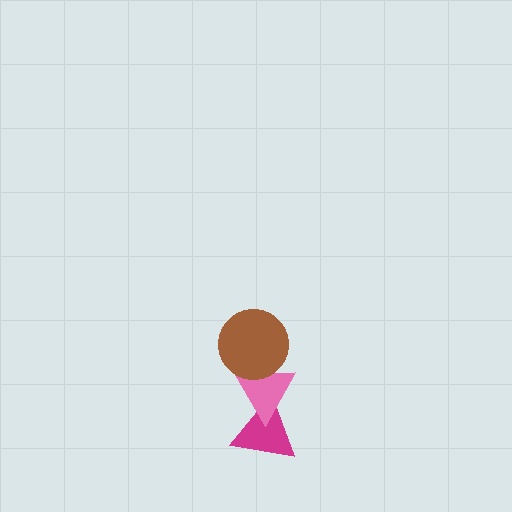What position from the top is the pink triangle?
The pink triangle is 2nd from the top.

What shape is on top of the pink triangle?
The brown circle is on top of the pink triangle.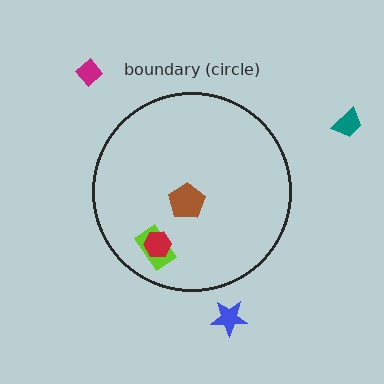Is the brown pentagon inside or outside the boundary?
Inside.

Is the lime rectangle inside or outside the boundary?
Inside.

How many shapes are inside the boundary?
3 inside, 3 outside.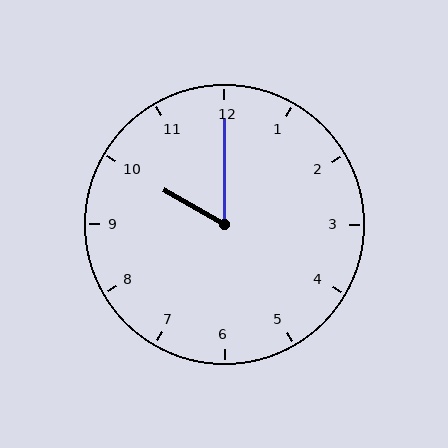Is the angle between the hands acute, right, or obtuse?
It is acute.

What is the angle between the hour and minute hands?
Approximately 60 degrees.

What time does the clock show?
10:00.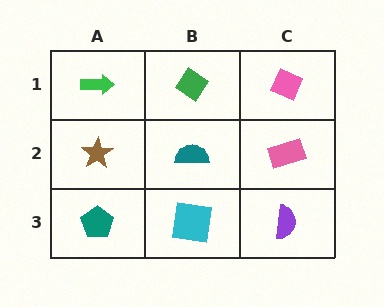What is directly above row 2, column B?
A green diamond.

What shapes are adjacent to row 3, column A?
A brown star (row 2, column A), a cyan square (row 3, column B).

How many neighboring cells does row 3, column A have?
2.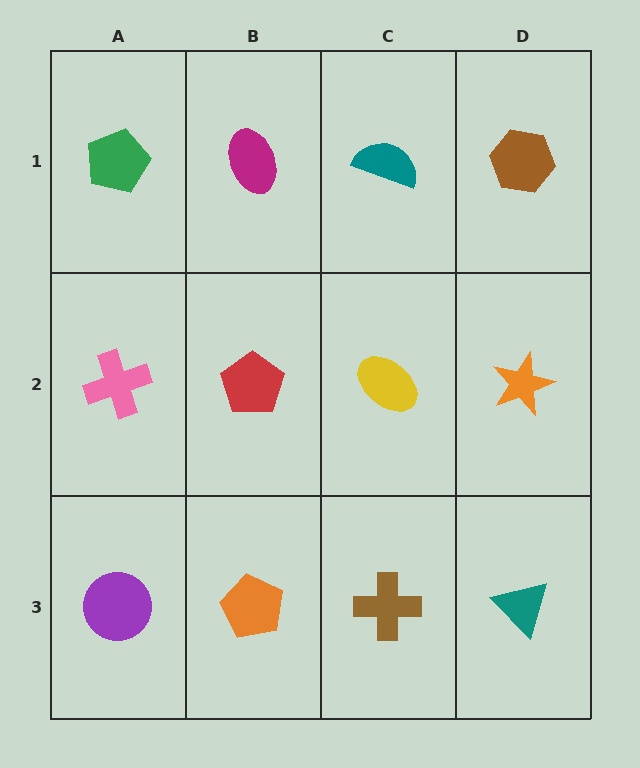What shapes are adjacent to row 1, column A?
A pink cross (row 2, column A), a magenta ellipse (row 1, column B).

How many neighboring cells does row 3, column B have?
3.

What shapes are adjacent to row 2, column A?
A green pentagon (row 1, column A), a purple circle (row 3, column A), a red pentagon (row 2, column B).